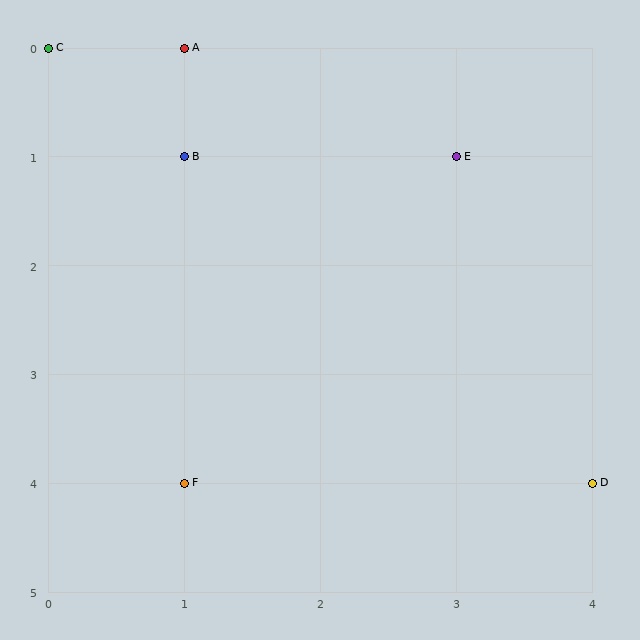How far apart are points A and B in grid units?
Points A and B are 1 row apart.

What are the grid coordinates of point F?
Point F is at grid coordinates (1, 4).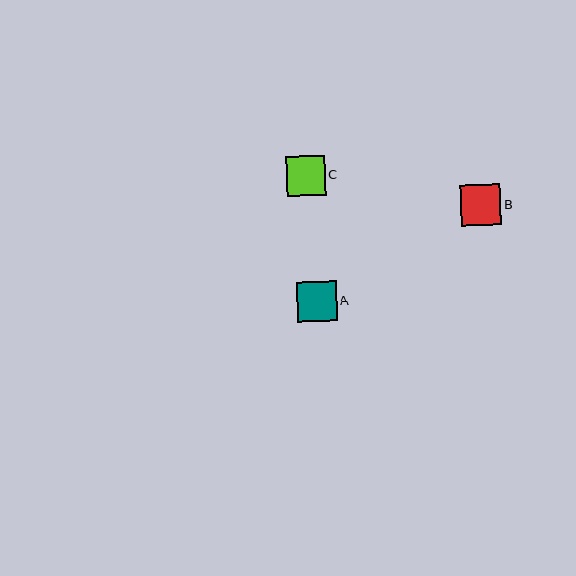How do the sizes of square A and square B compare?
Square A and square B are approximately the same size.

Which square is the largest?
Square A is the largest with a size of approximately 40 pixels.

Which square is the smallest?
Square C is the smallest with a size of approximately 39 pixels.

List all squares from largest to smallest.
From largest to smallest: A, B, C.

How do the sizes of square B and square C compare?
Square B and square C are approximately the same size.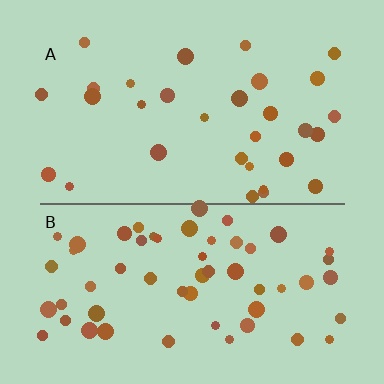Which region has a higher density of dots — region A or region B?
B (the bottom).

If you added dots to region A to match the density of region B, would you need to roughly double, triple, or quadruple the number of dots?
Approximately double.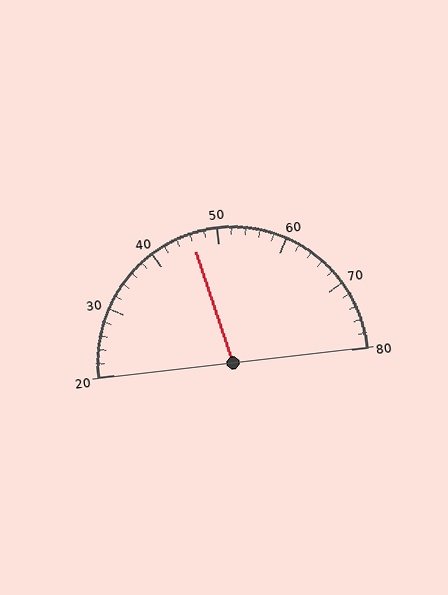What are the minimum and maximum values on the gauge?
The gauge ranges from 20 to 80.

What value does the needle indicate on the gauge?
The needle indicates approximately 46.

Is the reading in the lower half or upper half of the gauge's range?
The reading is in the lower half of the range (20 to 80).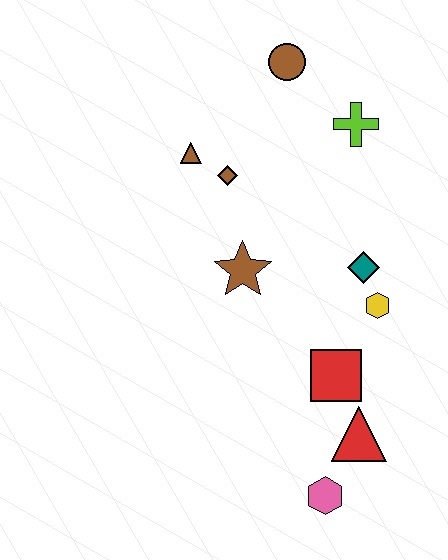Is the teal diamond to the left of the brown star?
No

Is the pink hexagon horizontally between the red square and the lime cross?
No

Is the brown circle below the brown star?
No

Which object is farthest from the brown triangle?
The pink hexagon is farthest from the brown triangle.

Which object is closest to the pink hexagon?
The red triangle is closest to the pink hexagon.